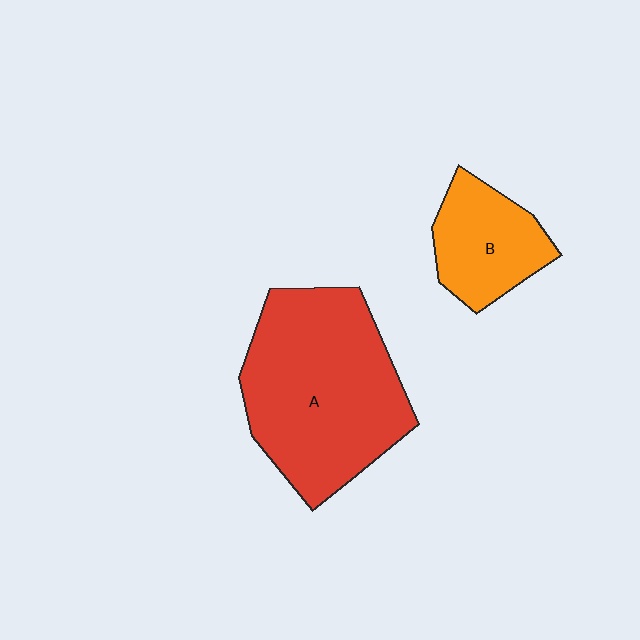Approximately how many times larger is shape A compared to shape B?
Approximately 2.4 times.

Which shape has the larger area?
Shape A (red).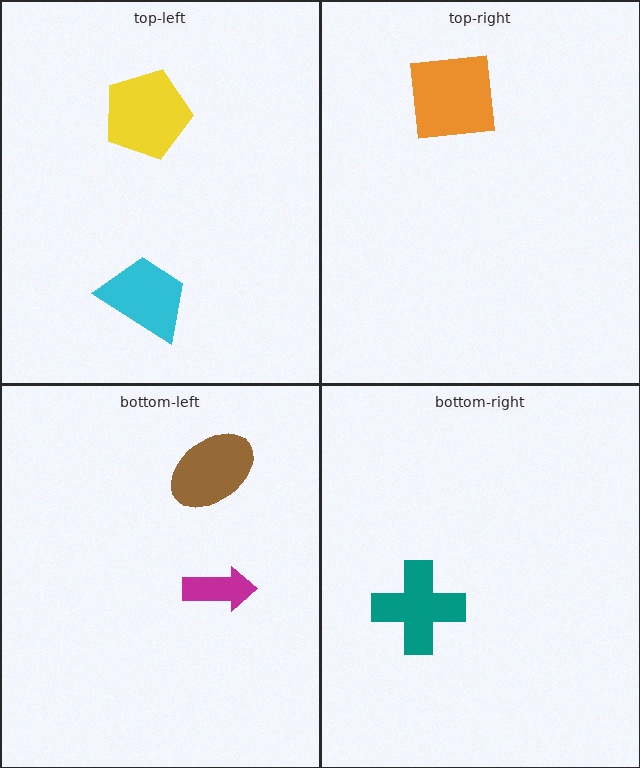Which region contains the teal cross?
The bottom-right region.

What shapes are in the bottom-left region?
The magenta arrow, the brown ellipse.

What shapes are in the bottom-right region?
The teal cross.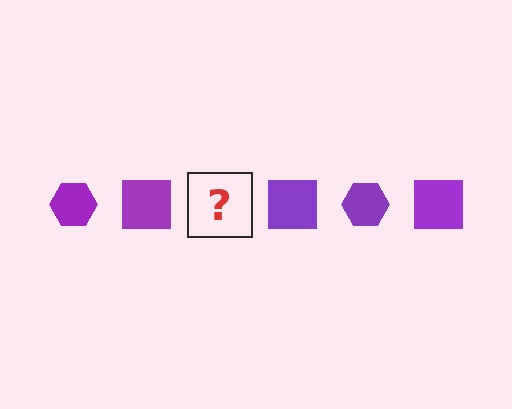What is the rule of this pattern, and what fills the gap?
The rule is that the pattern cycles through hexagon, square shapes in purple. The gap should be filled with a purple hexagon.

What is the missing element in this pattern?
The missing element is a purple hexagon.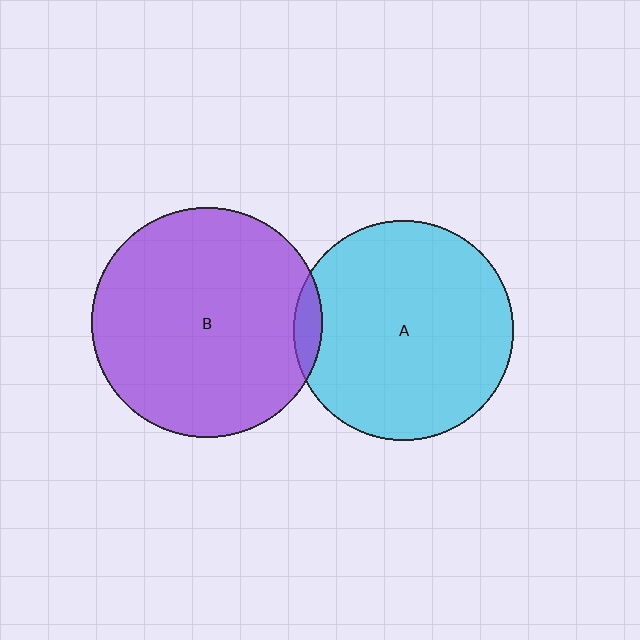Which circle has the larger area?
Circle B (purple).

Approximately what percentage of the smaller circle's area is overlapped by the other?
Approximately 5%.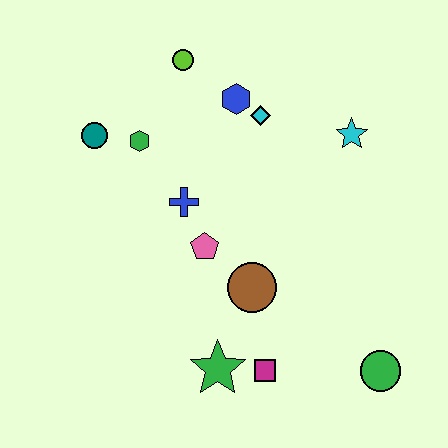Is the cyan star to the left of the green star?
No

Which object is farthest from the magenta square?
The lime circle is farthest from the magenta square.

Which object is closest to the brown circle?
The pink pentagon is closest to the brown circle.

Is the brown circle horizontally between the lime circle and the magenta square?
Yes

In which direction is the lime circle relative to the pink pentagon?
The lime circle is above the pink pentagon.